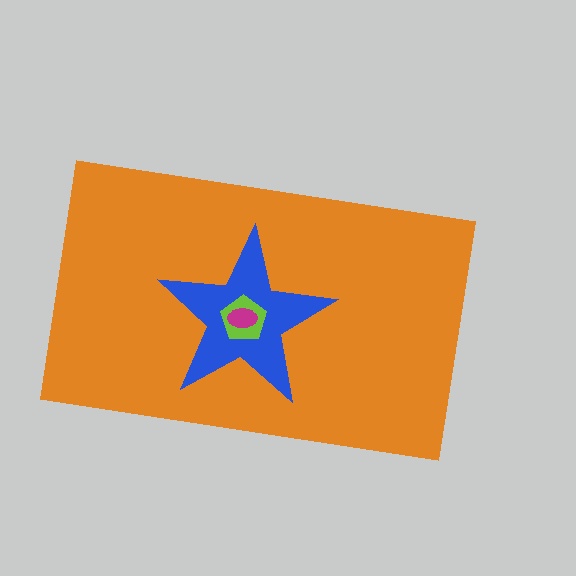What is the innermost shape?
The magenta ellipse.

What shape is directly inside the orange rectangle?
The blue star.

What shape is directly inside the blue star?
The lime pentagon.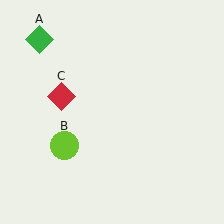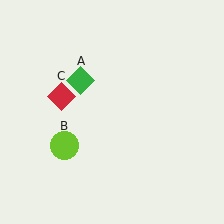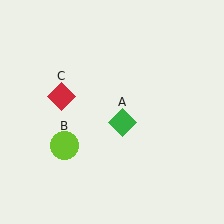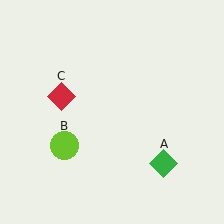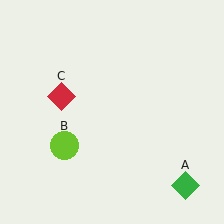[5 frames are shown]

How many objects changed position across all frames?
1 object changed position: green diamond (object A).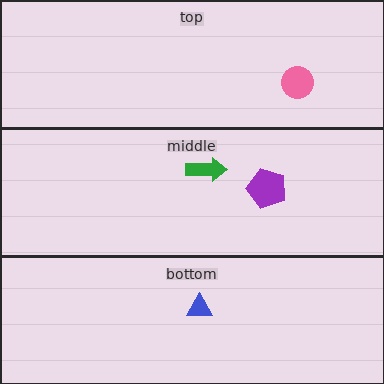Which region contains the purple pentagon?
The middle region.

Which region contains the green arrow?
The middle region.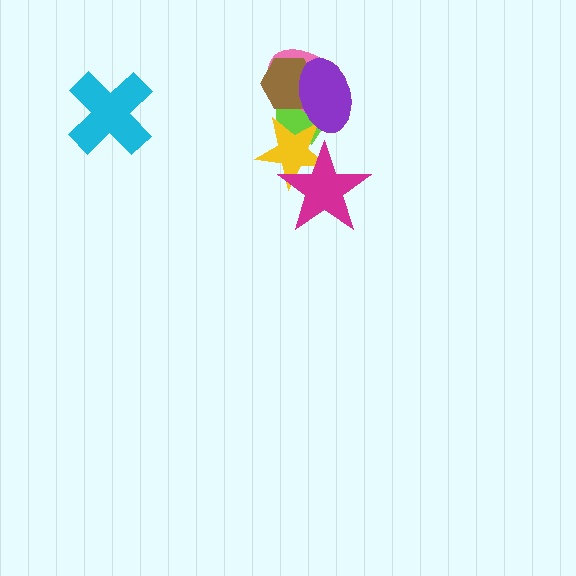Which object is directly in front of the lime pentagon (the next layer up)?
The pink ellipse is directly in front of the lime pentagon.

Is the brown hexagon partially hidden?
Yes, it is partially covered by another shape.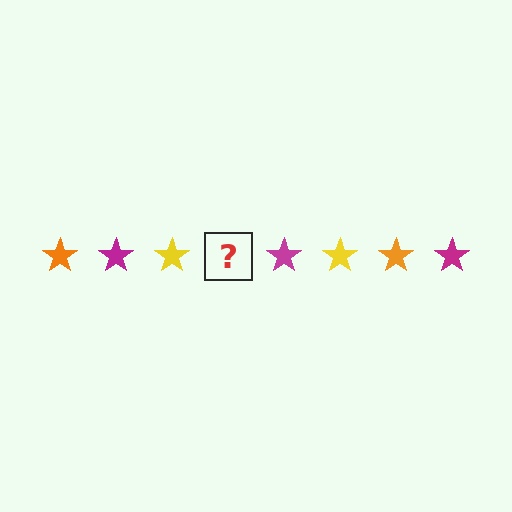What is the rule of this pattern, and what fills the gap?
The rule is that the pattern cycles through orange, magenta, yellow stars. The gap should be filled with an orange star.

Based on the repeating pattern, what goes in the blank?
The blank should be an orange star.